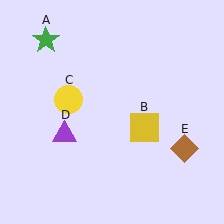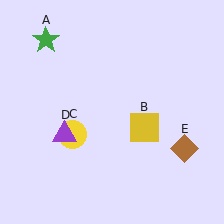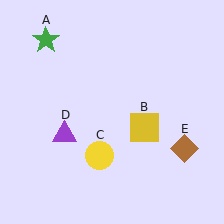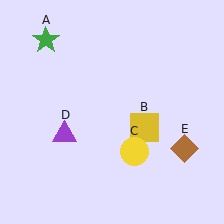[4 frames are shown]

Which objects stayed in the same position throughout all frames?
Green star (object A) and yellow square (object B) and purple triangle (object D) and brown diamond (object E) remained stationary.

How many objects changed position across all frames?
1 object changed position: yellow circle (object C).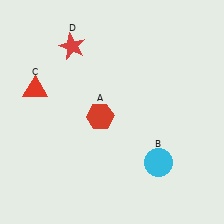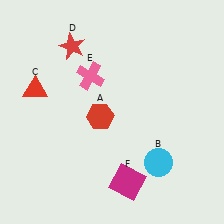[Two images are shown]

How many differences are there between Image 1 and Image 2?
There are 2 differences between the two images.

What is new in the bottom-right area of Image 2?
A magenta square (F) was added in the bottom-right area of Image 2.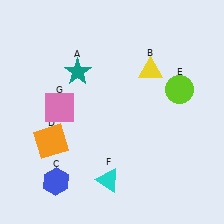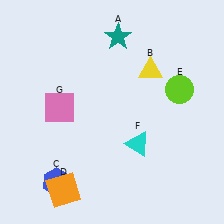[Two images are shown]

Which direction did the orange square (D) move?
The orange square (D) moved down.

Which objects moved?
The objects that moved are: the teal star (A), the orange square (D), the cyan triangle (F).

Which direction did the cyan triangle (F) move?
The cyan triangle (F) moved up.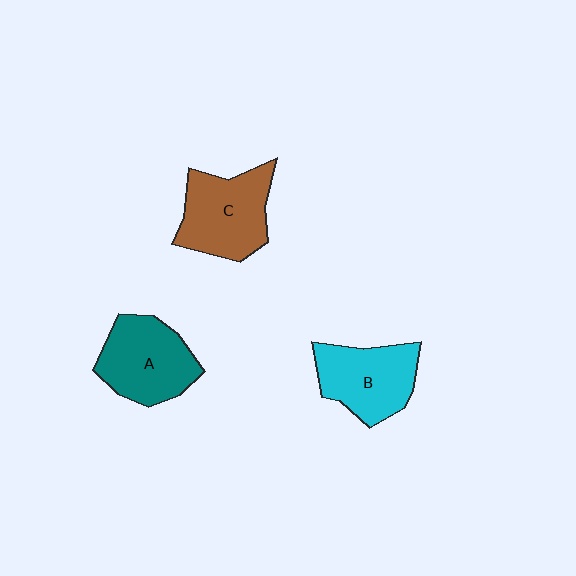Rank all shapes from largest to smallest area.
From largest to smallest: C (brown), A (teal), B (cyan).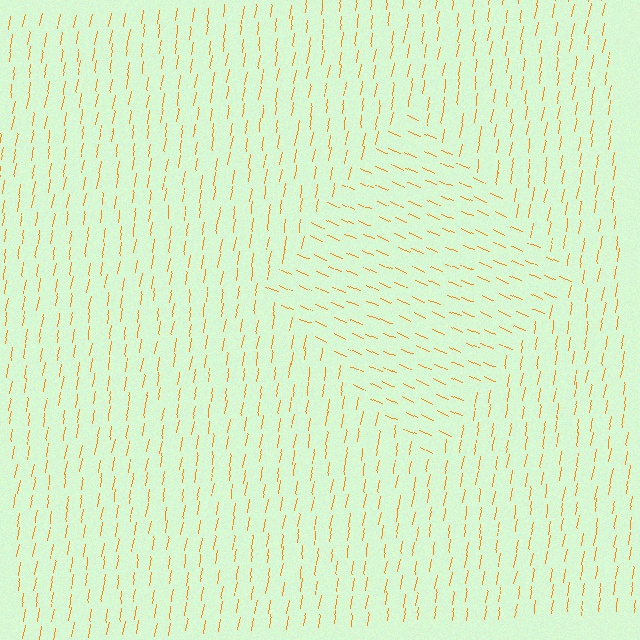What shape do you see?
I see a diamond.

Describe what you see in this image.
The image is filled with small orange line segments. A diamond region in the image has lines oriented differently from the surrounding lines, creating a visible texture boundary.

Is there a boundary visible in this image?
Yes, there is a texture boundary formed by a change in line orientation.